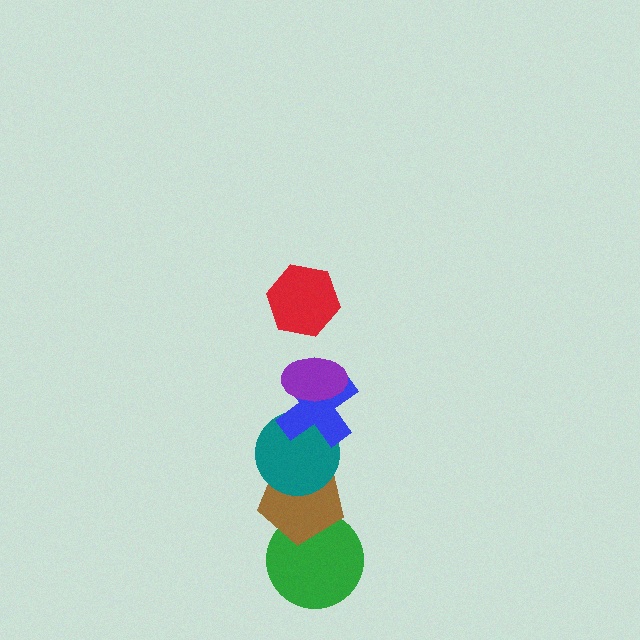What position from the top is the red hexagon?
The red hexagon is 1st from the top.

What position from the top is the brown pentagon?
The brown pentagon is 5th from the top.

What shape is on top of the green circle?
The brown pentagon is on top of the green circle.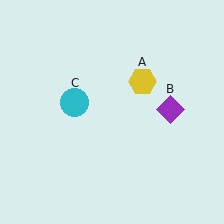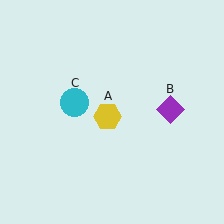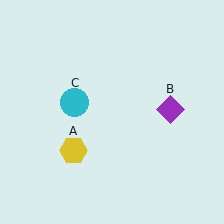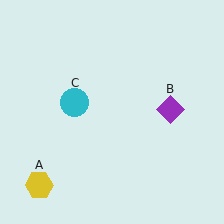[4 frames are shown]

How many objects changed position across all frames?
1 object changed position: yellow hexagon (object A).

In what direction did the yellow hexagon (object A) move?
The yellow hexagon (object A) moved down and to the left.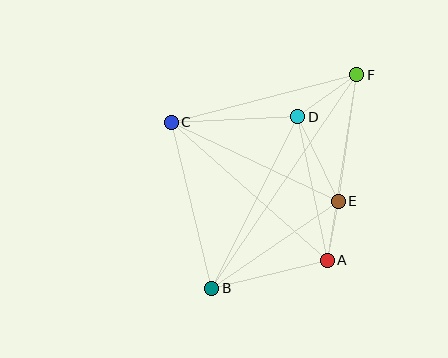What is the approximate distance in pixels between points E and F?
The distance between E and F is approximately 128 pixels.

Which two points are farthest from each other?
Points B and F are farthest from each other.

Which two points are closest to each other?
Points A and E are closest to each other.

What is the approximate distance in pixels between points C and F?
The distance between C and F is approximately 191 pixels.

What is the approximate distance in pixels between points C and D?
The distance between C and D is approximately 126 pixels.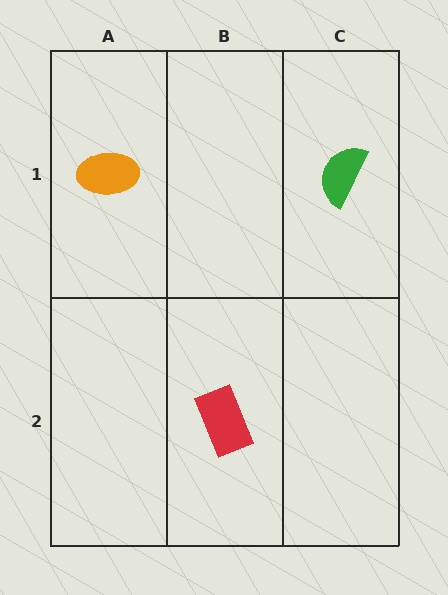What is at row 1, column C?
A green semicircle.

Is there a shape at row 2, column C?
No, that cell is empty.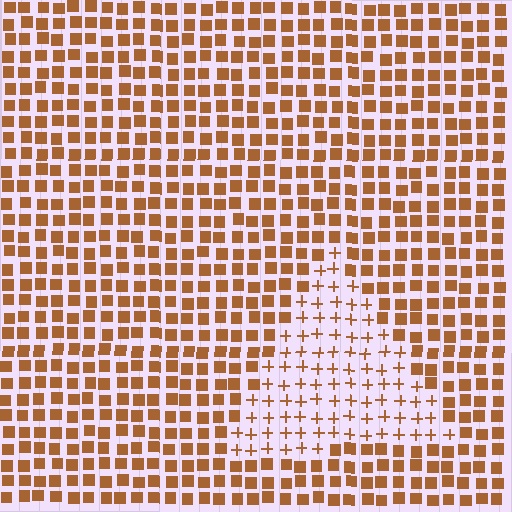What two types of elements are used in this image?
The image uses plus signs inside the triangle region and squares outside it.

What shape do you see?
I see a triangle.